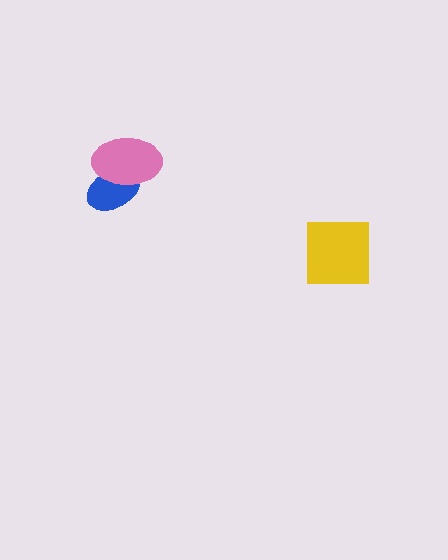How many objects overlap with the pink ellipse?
1 object overlaps with the pink ellipse.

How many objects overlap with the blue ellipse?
1 object overlaps with the blue ellipse.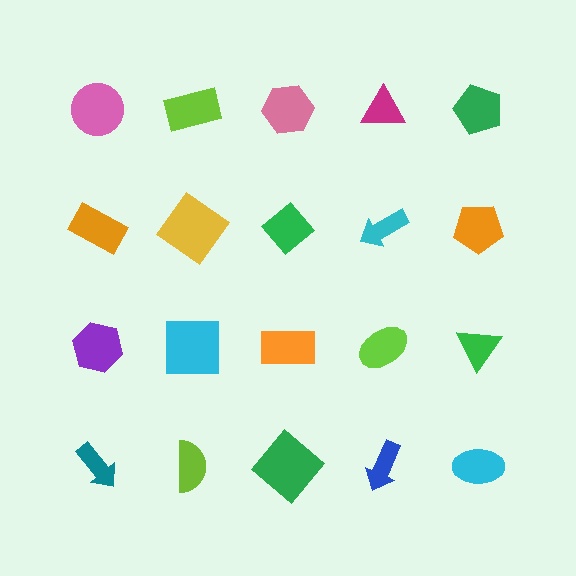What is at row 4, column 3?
A green diamond.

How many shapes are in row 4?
5 shapes.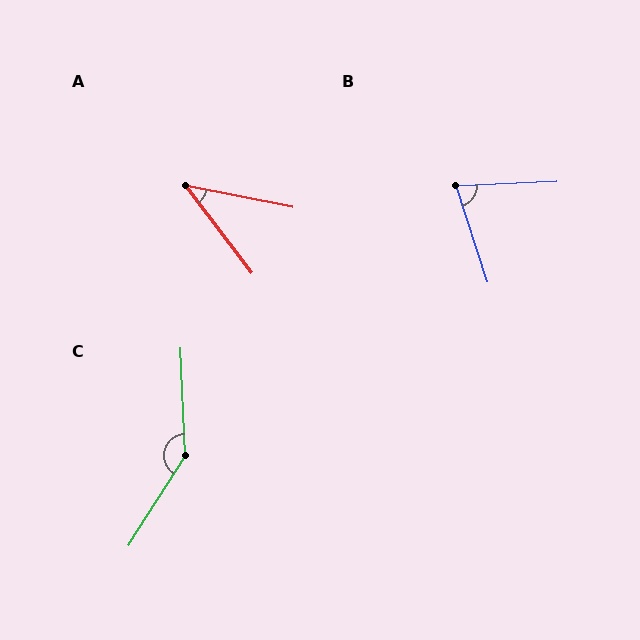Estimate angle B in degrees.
Approximately 75 degrees.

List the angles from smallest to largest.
A (41°), B (75°), C (145°).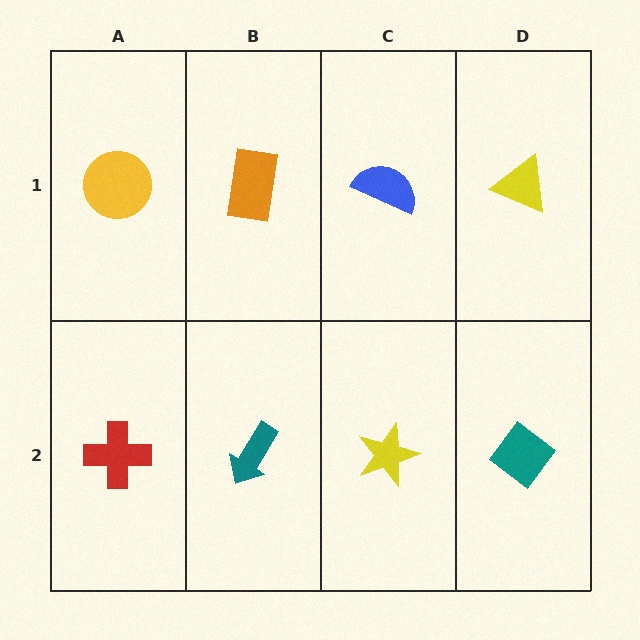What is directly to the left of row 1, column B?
A yellow circle.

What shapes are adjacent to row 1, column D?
A teal diamond (row 2, column D), a blue semicircle (row 1, column C).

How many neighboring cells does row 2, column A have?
2.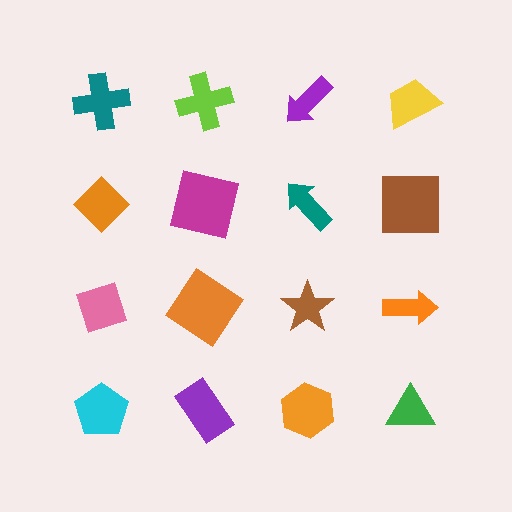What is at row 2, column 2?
A magenta square.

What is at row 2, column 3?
A teal arrow.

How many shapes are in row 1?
4 shapes.